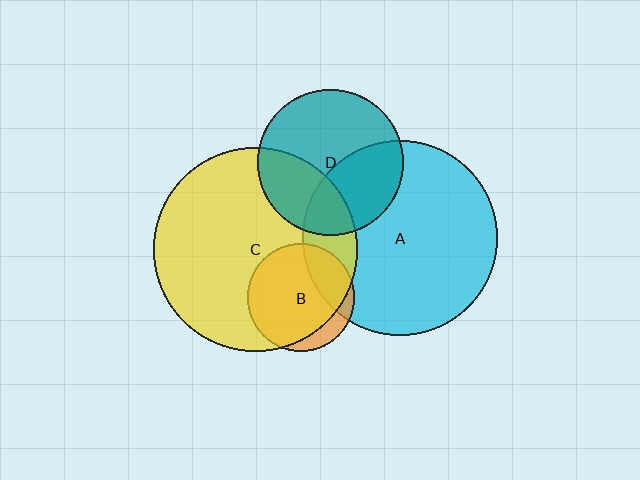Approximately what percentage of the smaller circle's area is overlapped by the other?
Approximately 15%.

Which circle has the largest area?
Circle C (yellow).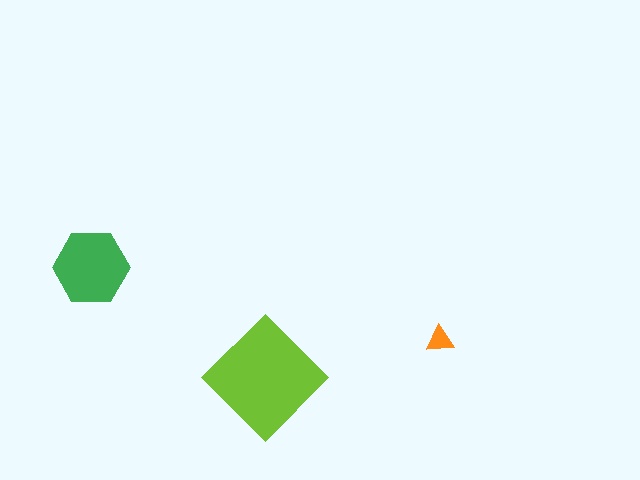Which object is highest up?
The green hexagon is topmost.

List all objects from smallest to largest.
The orange triangle, the green hexagon, the lime diamond.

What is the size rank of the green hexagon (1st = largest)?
2nd.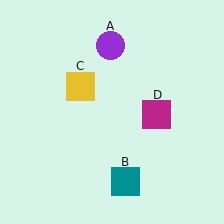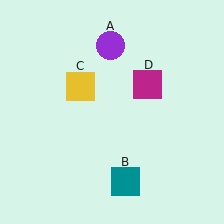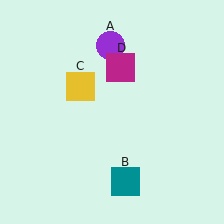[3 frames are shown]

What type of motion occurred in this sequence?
The magenta square (object D) rotated counterclockwise around the center of the scene.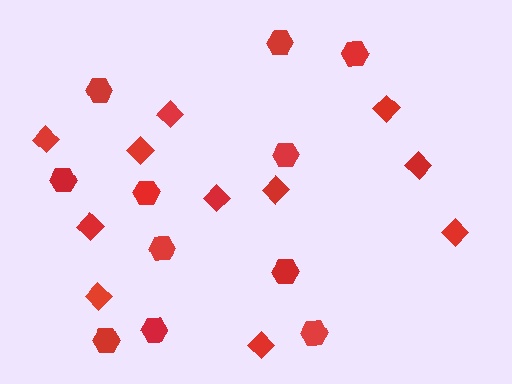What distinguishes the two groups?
There are 2 groups: one group of hexagons (11) and one group of diamonds (11).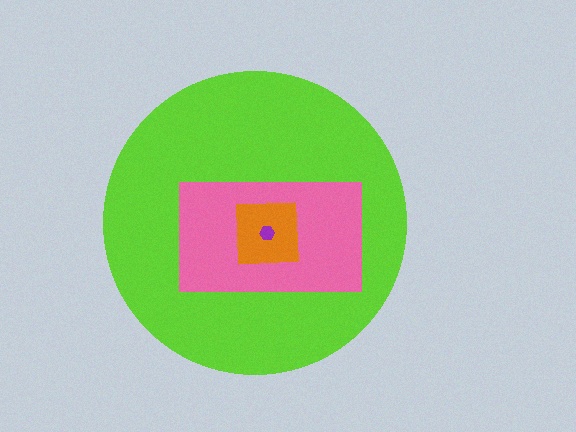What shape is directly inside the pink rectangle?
The orange square.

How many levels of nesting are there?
4.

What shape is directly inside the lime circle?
The pink rectangle.